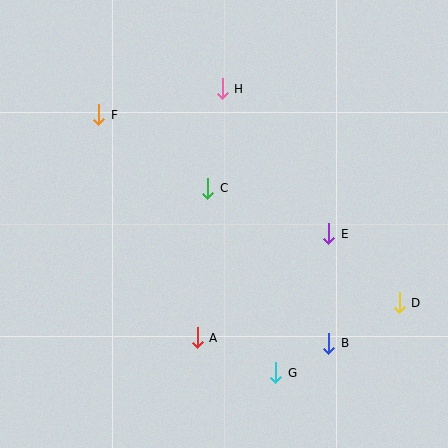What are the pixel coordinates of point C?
Point C is at (208, 188).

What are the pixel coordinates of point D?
Point D is at (399, 303).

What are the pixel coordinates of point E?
Point E is at (329, 234).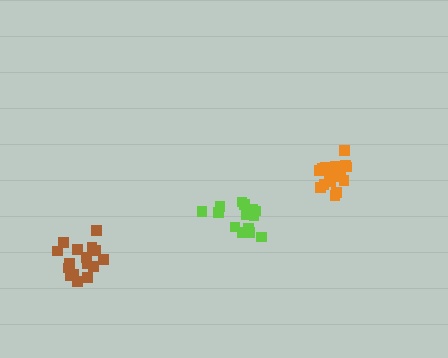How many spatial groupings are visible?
There are 3 spatial groupings.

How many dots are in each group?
Group 1: 17 dots, Group 2: 15 dots, Group 3: 17 dots (49 total).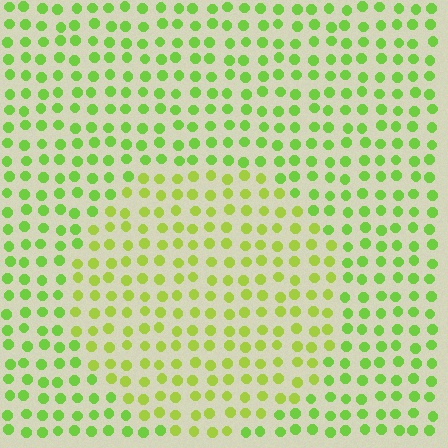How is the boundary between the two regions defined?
The boundary is defined purely by a slight shift in hue (about 22 degrees). Spacing, size, and orientation are identical on both sides.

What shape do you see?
I see a circle.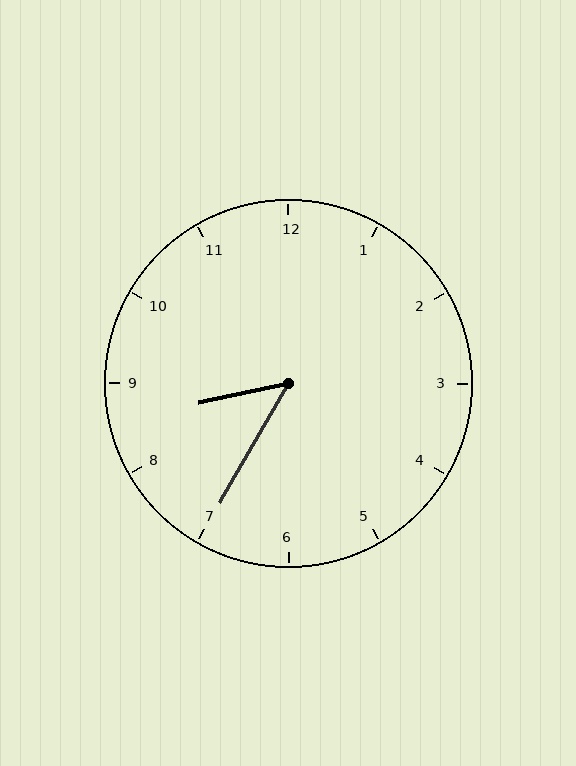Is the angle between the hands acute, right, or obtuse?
It is acute.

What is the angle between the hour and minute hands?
Approximately 48 degrees.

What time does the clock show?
8:35.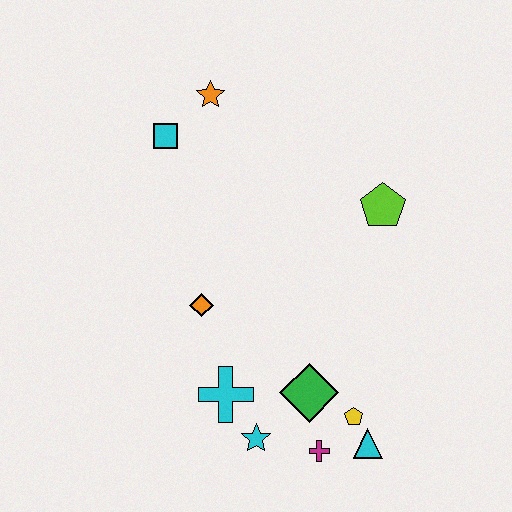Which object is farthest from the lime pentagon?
The cyan star is farthest from the lime pentagon.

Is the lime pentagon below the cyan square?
Yes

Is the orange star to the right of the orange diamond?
Yes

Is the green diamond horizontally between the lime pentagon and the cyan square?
Yes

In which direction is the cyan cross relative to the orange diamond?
The cyan cross is below the orange diamond.